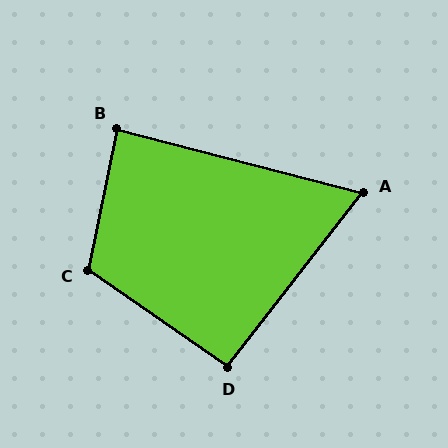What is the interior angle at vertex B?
Approximately 87 degrees (approximately right).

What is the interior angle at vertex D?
Approximately 93 degrees (approximately right).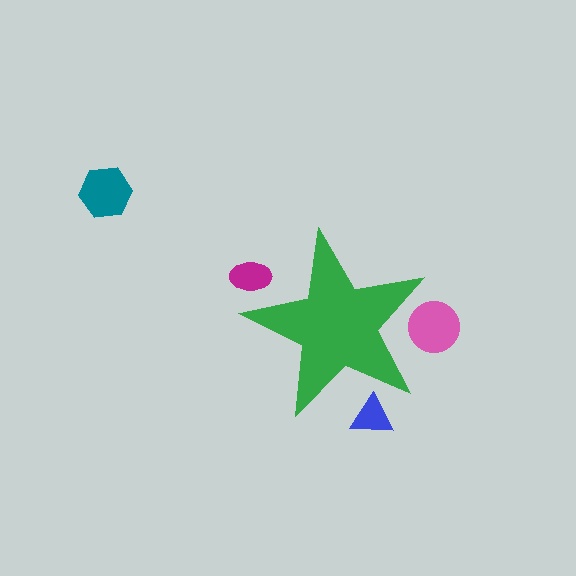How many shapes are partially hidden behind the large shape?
3 shapes are partially hidden.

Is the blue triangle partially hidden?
Yes, the blue triangle is partially hidden behind the green star.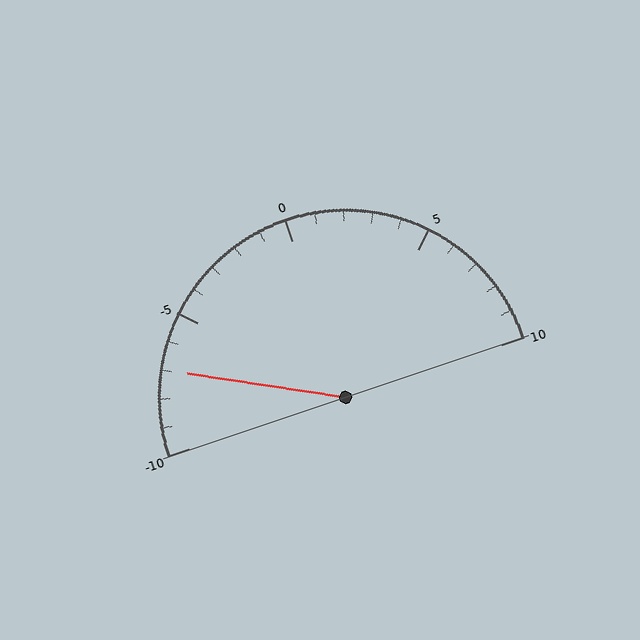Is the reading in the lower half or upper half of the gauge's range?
The reading is in the lower half of the range (-10 to 10).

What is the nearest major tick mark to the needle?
The nearest major tick mark is -5.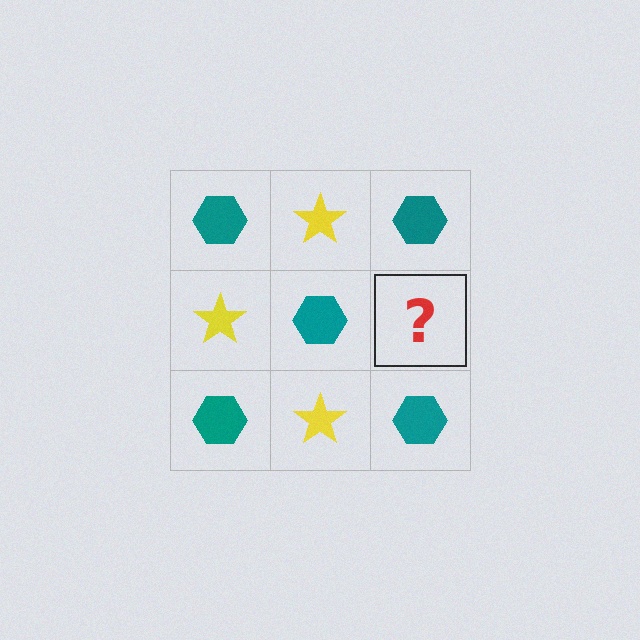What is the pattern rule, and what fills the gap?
The rule is that it alternates teal hexagon and yellow star in a checkerboard pattern. The gap should be filled with a yellow star.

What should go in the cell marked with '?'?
The missing cell should contain a yellow star.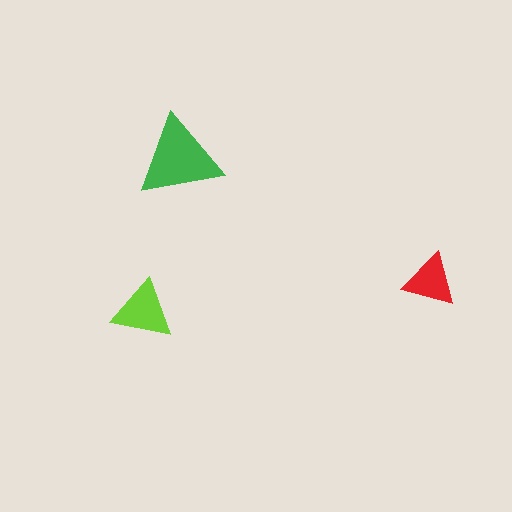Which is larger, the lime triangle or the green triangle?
The green one.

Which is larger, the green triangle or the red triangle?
The green one.